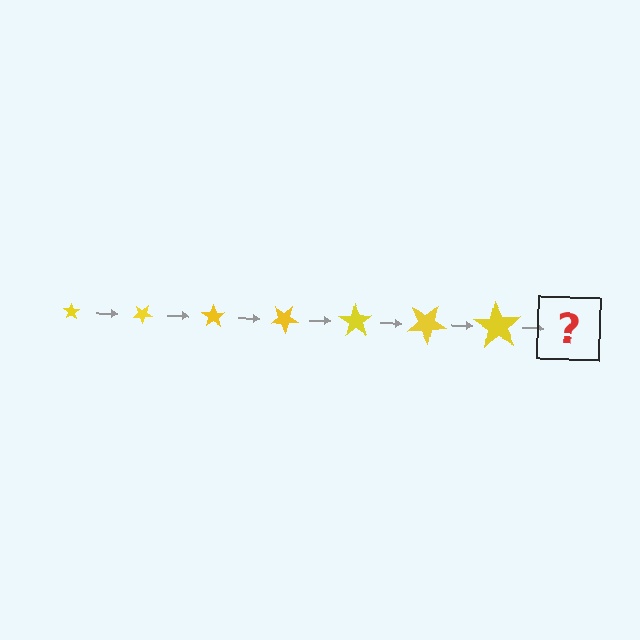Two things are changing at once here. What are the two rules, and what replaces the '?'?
The two rules are that the star grows larger each step and it rotates 35 degrees each step. The '?' should be a star, larger than the previous one and rotated 245 degrees from the start.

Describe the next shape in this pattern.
It should be a star, larger than the previous one and rotated 245 degrees from the start.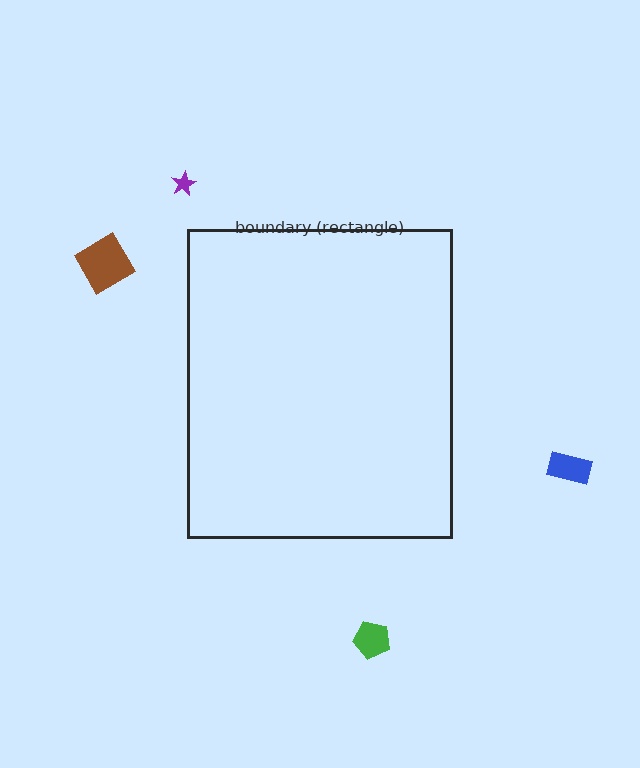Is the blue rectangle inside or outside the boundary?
Outside.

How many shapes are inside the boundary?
0 inside, 4 outside.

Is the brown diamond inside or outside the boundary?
Outside.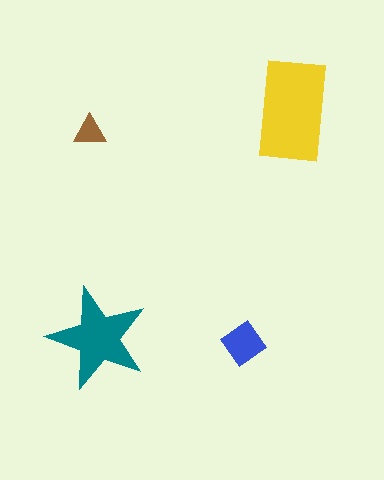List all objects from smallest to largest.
The brown triangle, the blue diamond, the teal star, the yellow rectangle.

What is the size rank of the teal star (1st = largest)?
2nd.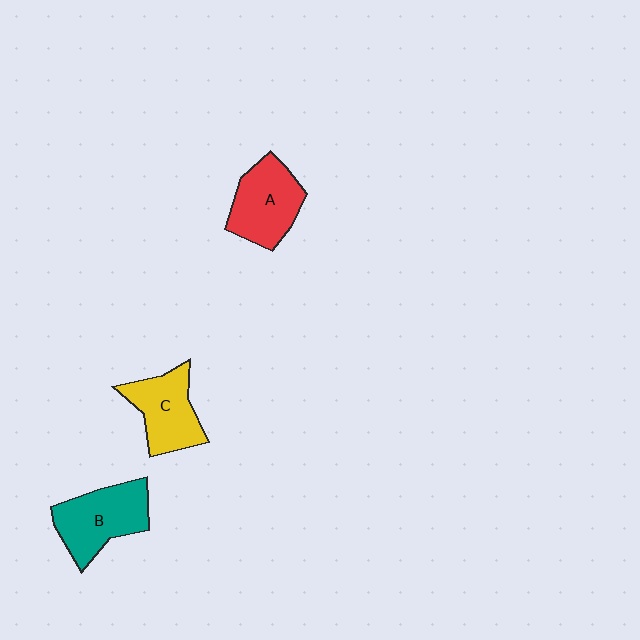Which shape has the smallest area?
Shape C (yellow).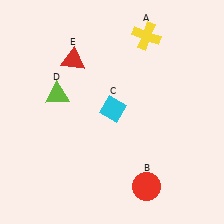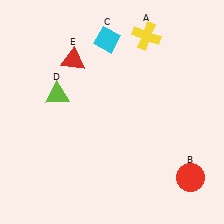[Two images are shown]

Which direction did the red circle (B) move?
The red circle (B) moved right.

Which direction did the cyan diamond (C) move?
The cyan diamond (C) moved up.